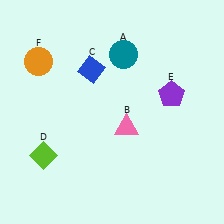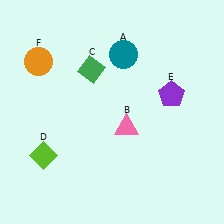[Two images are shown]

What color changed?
The diamond (C) changed from blue in Image 1 to green in Image 2.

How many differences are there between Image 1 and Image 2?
There is 1 difference between the two images.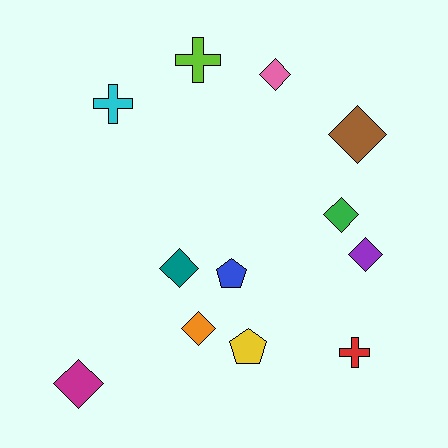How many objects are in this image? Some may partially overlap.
There are 12 objects.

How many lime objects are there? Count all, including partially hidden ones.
There is 1 lime object.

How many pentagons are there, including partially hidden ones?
There are 2 pentagons.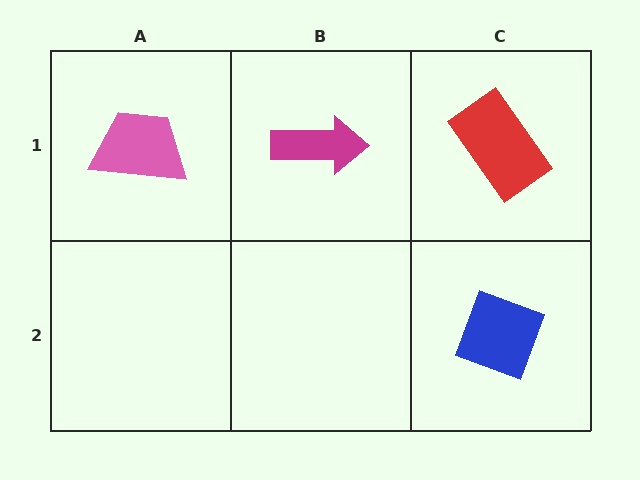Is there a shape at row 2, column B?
No, that cell is empty.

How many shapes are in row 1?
3 shapes.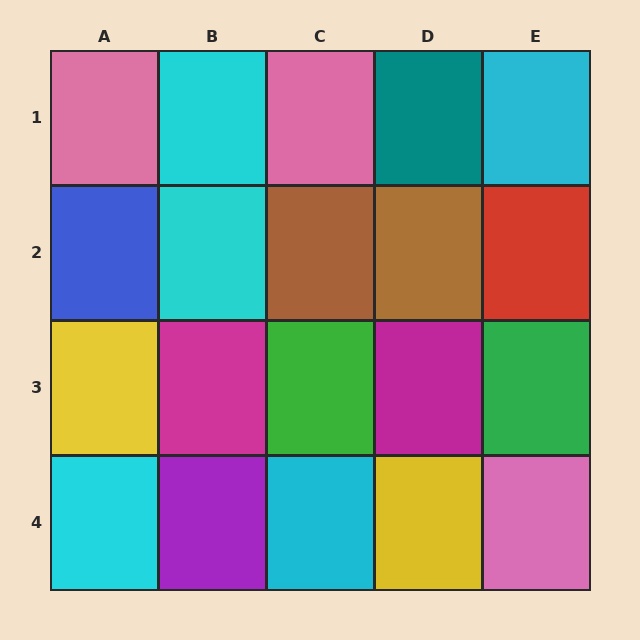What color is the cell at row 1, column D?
Teal.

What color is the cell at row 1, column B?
Cyan.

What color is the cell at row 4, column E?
Pink.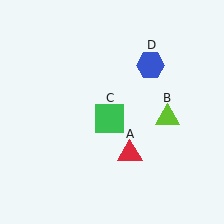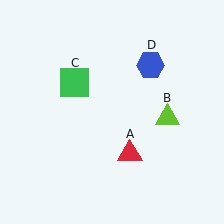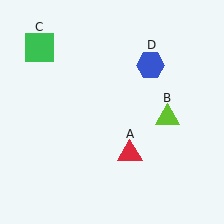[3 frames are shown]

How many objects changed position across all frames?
1 object changed position: green square (object C).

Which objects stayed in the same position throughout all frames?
Red triangle (object A) and lime triangle (object B) and blue hexagon (object D) remained stationary.